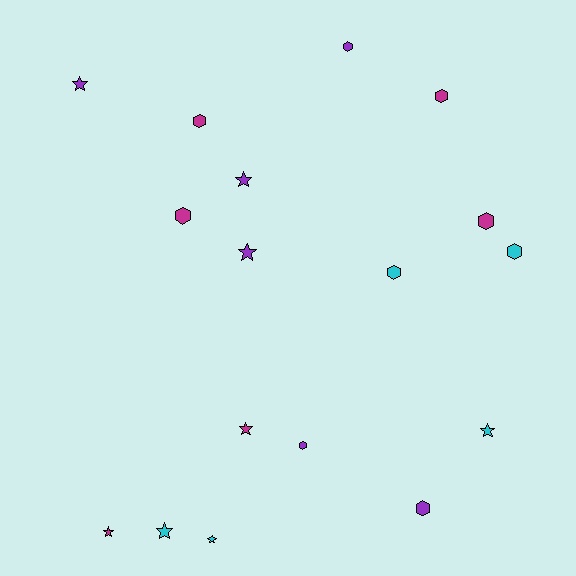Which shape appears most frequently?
Hexagon, with 9 objects.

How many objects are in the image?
There are 17 objects.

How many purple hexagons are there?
There are 3 purple hexagons.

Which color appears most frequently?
Purple, with 6 objects.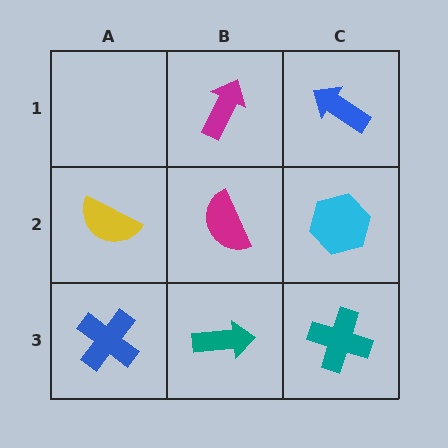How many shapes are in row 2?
3 shapes.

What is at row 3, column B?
A teal arrow.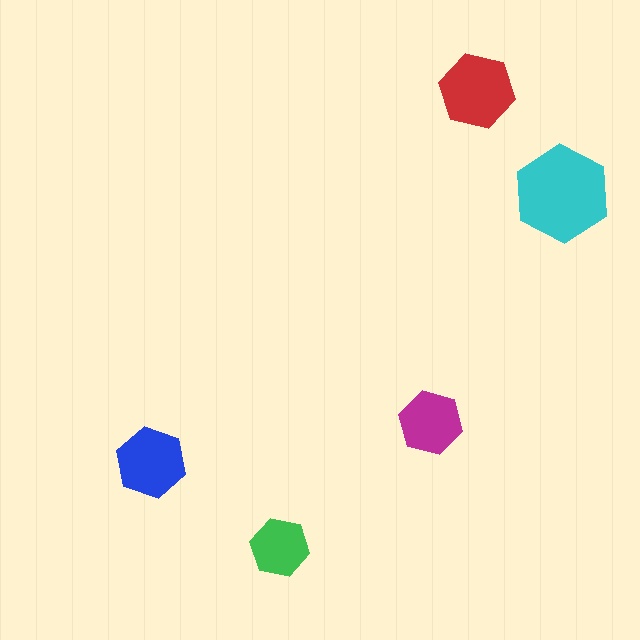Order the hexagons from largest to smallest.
the cyan one, the red one, the blue one, the magenta one, the green one.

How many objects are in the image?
There are 5 objects in the image.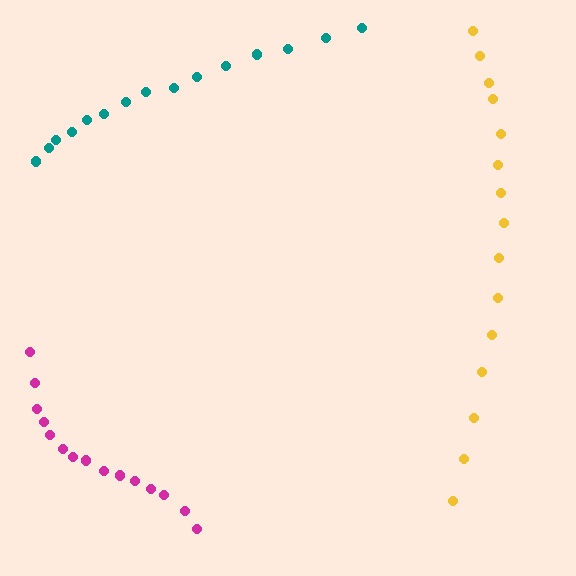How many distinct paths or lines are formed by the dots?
There are 3 distinct paths.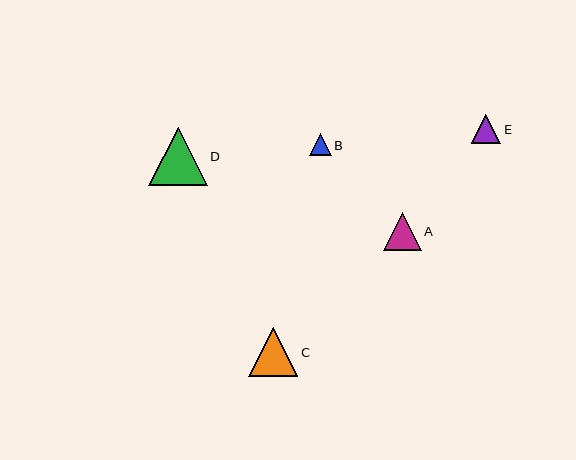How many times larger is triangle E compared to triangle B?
Triangle E is approximately 1.3 times the size of triangle B.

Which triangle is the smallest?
Triangle B is the smallest with a size of approximately 22 pixels.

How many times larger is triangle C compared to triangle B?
Triangle C is approximately 2.2 times the size of triangle B.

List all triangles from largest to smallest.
From largest to smallest: D, C, A, E, B.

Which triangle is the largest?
Triangle D is the largest with a size of approximately 59 pixels.